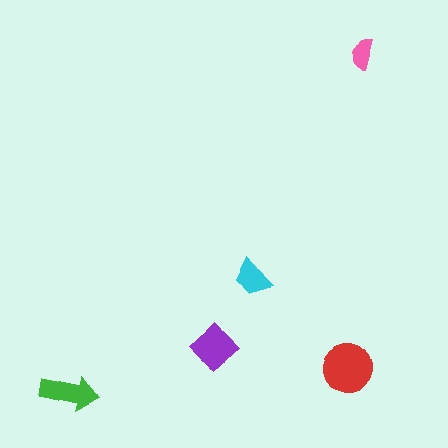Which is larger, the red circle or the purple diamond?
The red circle.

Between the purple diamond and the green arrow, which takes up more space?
The purple diamond.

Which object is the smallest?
The pink semicircle.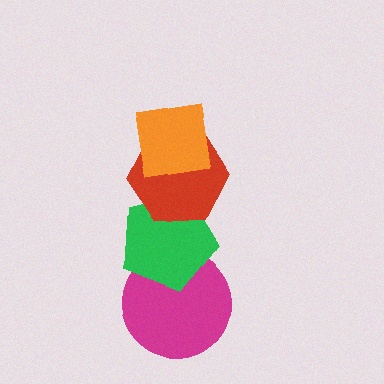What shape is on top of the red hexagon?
The orange square is on top of the red hexagon.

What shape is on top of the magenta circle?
The green pentagon is on top of the magenta circle.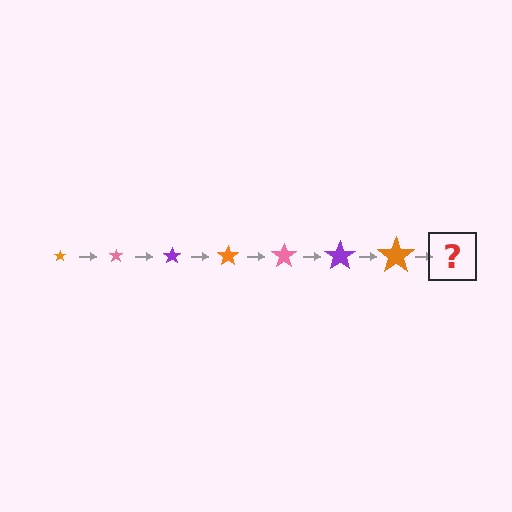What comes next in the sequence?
The next element should be a pink star, larger than the previous one.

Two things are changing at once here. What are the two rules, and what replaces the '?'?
The two rules are that the star grows larger each step and the color cycles through orange, pink, and purple. The '?' should be a pink star, larger than the previous one.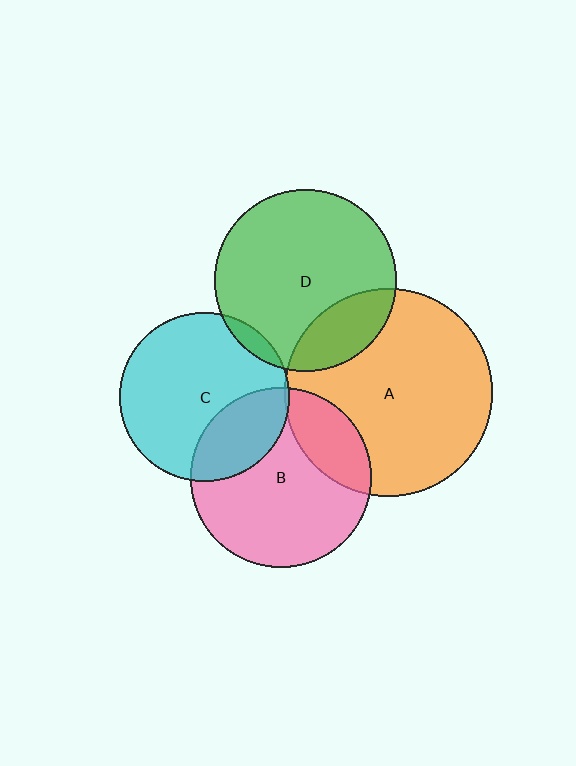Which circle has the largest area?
Circle A (orange).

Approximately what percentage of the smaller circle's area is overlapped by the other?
Approximately 25%.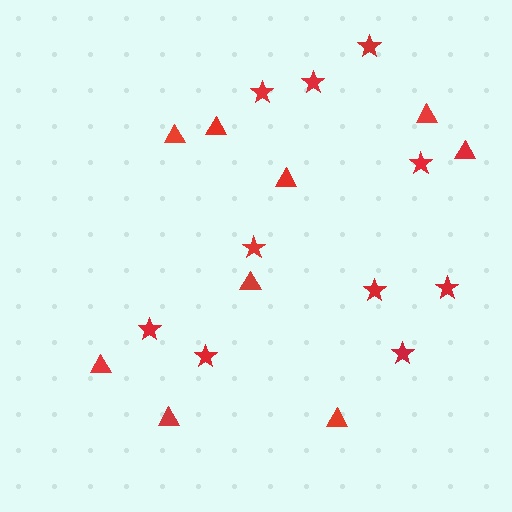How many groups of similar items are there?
There are 2 groups: one group of stars (10) and one group of triangles (9).